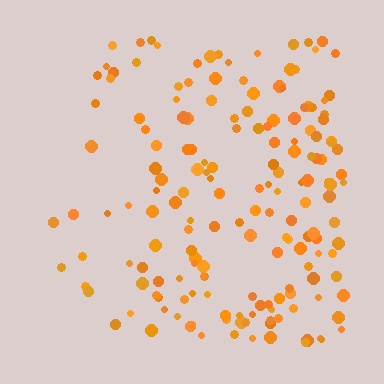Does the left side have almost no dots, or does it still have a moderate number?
Still a moderate number, just noticeably fewer than the right.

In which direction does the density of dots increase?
From left to right, with the right side densest.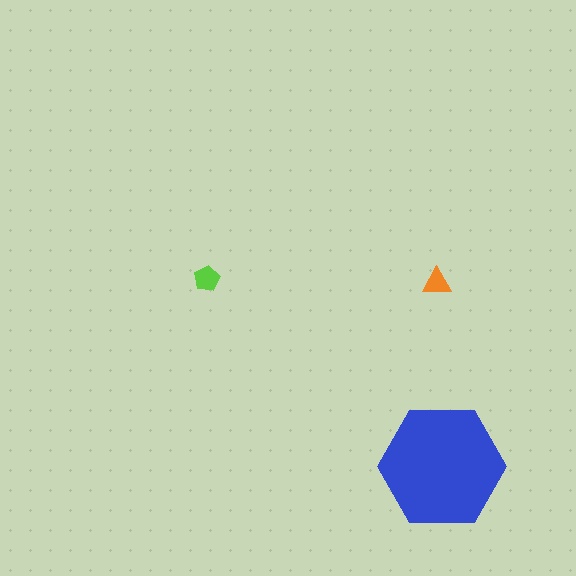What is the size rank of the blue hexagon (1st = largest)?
1st.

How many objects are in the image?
There are 3 objects in the image.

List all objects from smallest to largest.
The orange triangle, the lime pentagon, the blue hexagon.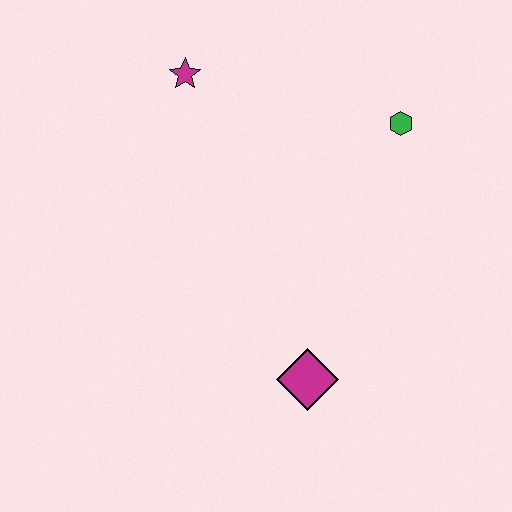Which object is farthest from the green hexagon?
The magenta diamond is farthest from the green hexagon.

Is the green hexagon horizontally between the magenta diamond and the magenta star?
No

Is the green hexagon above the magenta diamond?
Yes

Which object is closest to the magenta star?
The green hexagon is closest to the magenta star.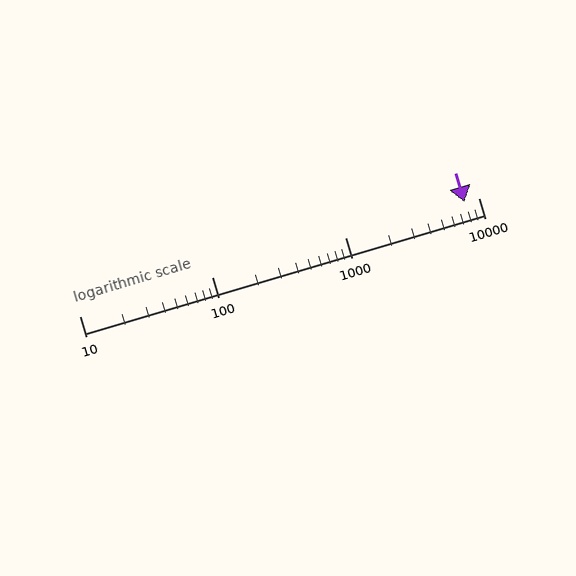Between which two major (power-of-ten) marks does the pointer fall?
The pointer is between 1000 and 10000.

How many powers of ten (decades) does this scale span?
The scale spans 3 decades, from 10 to 10000.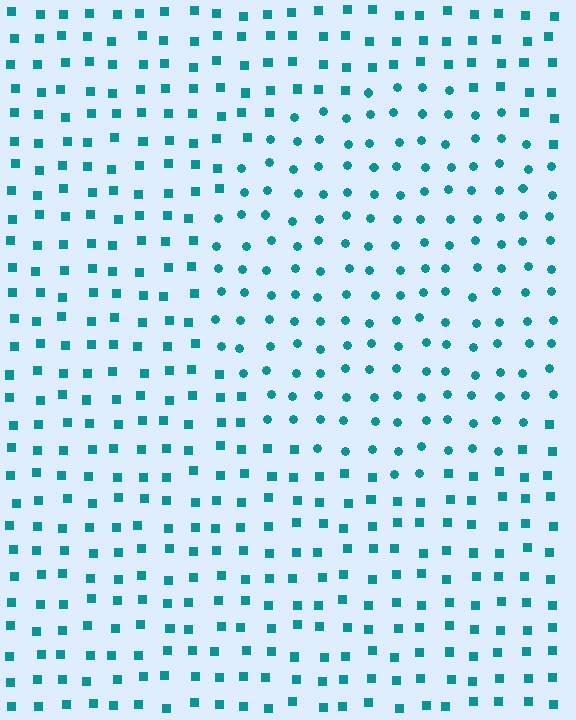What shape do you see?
I see a circle.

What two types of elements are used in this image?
The image uses circles inside the circle region and squares outside it.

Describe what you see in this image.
The image is filled with small teal elements arranged in a uniform grid. A circle-shaped region contains circles, while the surrounding area contains squares. The boundary is defined purely by the change in element shape.